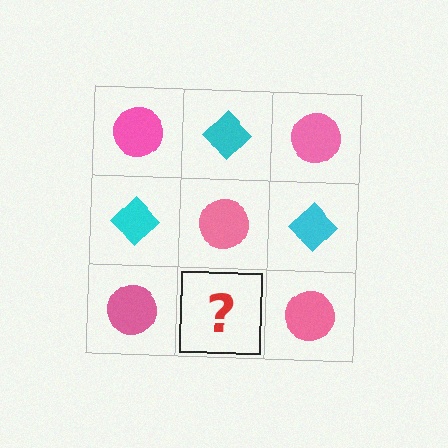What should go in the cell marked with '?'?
The missing cell should contain a cyan diamond.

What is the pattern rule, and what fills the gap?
The rule is that it alternates pink circle and cyan diamond in a checkerboard pattern. The gap should be filled with a cyan diamond.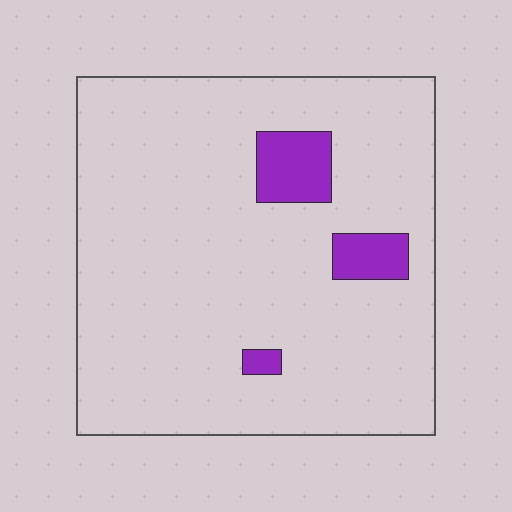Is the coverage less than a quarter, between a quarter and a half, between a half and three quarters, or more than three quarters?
Less than a quarter.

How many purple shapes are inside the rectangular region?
3.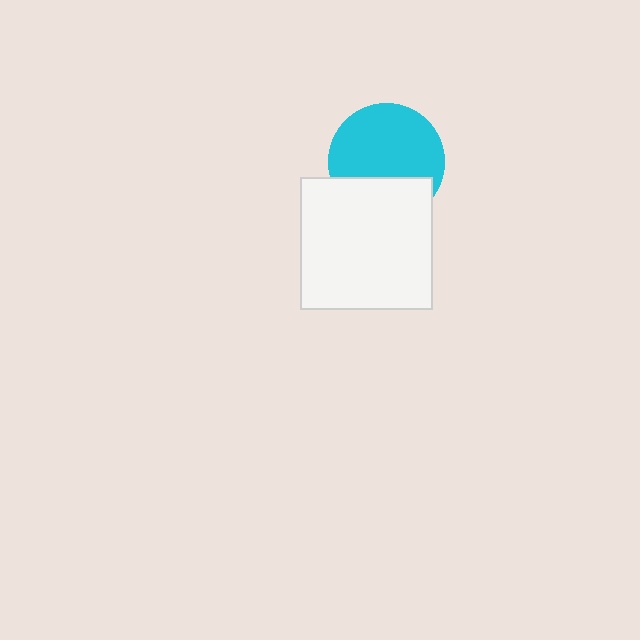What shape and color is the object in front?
The object in front is a white square.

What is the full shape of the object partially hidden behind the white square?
The partially hidden object is a cyan circle.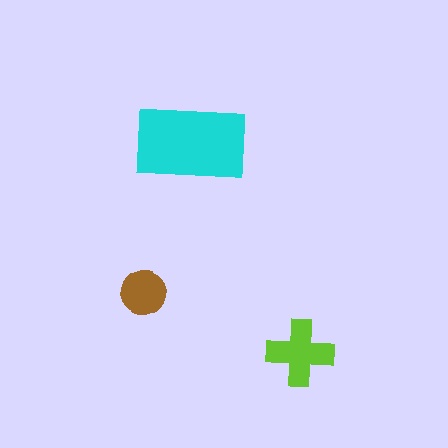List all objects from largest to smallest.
The cyan rectangle, the lime cross, the brown circle.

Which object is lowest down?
The lime cross is bottommost.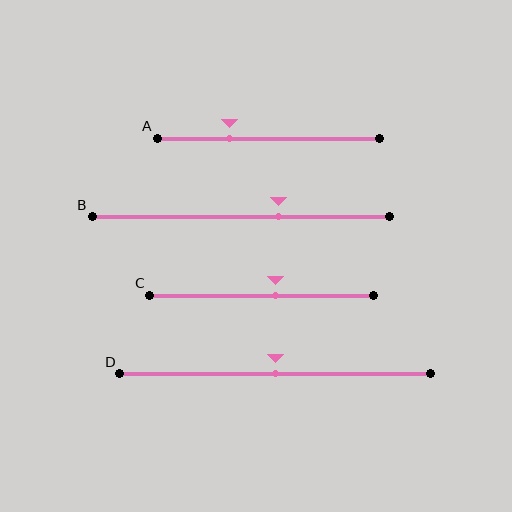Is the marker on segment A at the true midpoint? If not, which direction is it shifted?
No, the marker on segment A is shifted to the left by about 17% of the segment length.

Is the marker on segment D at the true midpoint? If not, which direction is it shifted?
Yes, the marker on segment D is at the true midpoint.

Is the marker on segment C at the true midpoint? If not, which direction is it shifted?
No, the marker on segment C is shifted to the right by about 6% of the segment length.